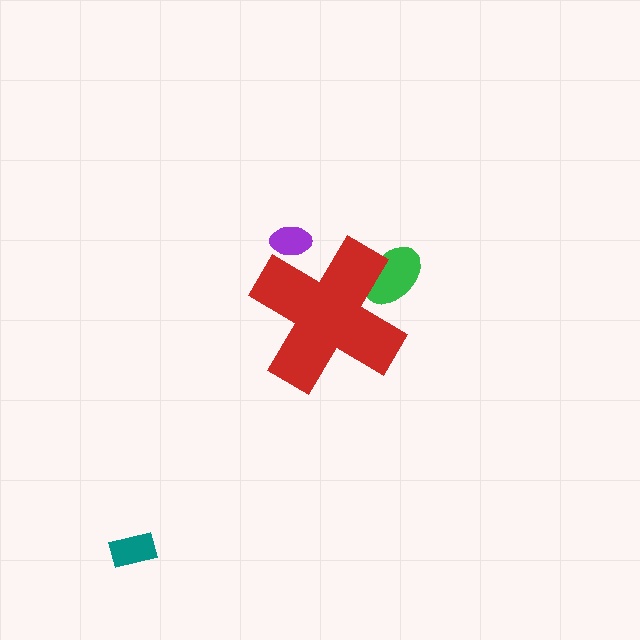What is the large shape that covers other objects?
A red cross.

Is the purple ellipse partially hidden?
Yes, the purple ellipse is partially hidden behind the red cross.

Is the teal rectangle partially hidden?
No, the teal rectangle is fully visible.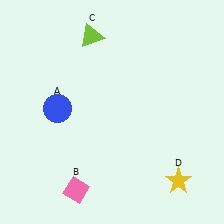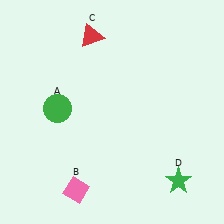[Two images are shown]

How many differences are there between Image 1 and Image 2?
There are 3 differences between the two images.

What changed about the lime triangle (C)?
In Image 1, C is lime. In Image 2, it changed to red.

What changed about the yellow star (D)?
In Image 1, D is yellow. In Image 2, it changed to green.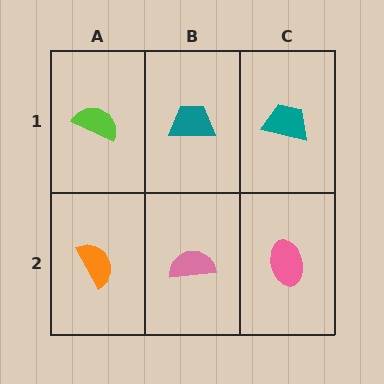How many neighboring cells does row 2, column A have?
2.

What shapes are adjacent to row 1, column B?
A pink semicircle (row 2, column B), a lime semicircle (row 1, column A), a teal trapezoid (row 1, column C).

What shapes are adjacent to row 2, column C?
A teal trapezoid (row 1, column C), a pink semicircle (row 2, column B).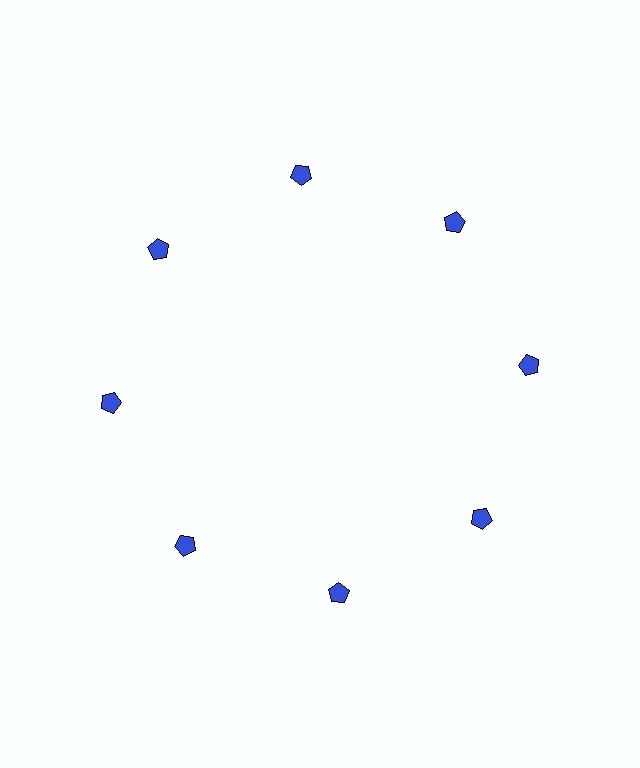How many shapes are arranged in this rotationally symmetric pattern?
There are 8 shapes, arranged in 8 groups of 1.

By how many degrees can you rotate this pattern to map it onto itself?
The pattern maps onto itself every 45 degrees of rotation.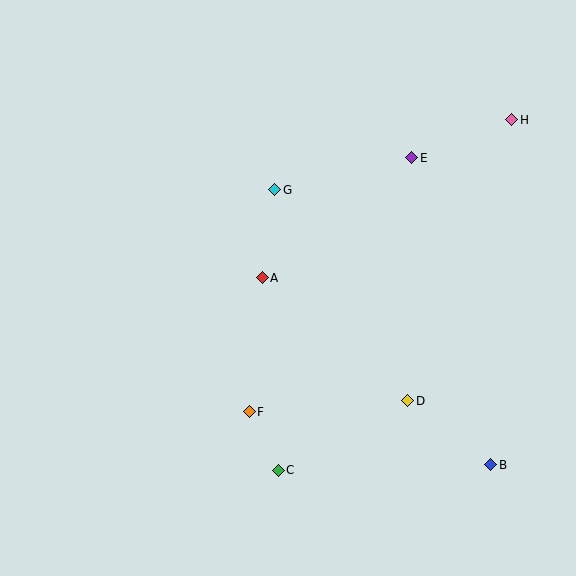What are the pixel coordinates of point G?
Point G is at (275, 190).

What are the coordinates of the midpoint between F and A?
The midpoint between F and A is at (256, 345).